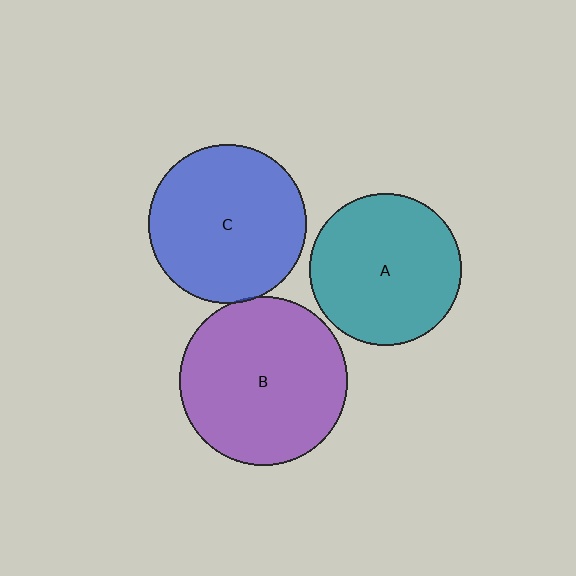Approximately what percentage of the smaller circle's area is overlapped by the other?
Approximately 5%.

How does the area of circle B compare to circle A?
Approximately 1.2 times.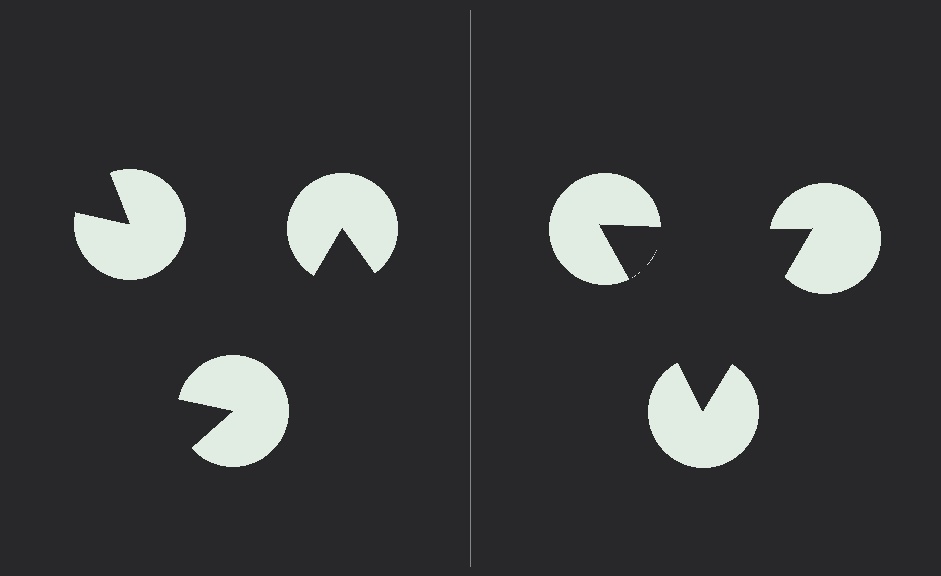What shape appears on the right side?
An illusory triangle.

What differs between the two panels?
The pac-man discs are positioned identically on both sides; only the wedge orientations differ. On the right they align to a triangle; on the left they are misaligned.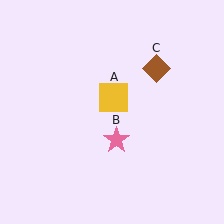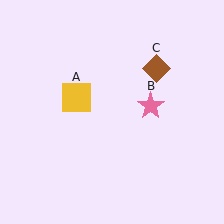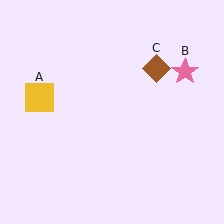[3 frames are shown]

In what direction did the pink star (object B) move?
The pink star (object B) moved up and to the right.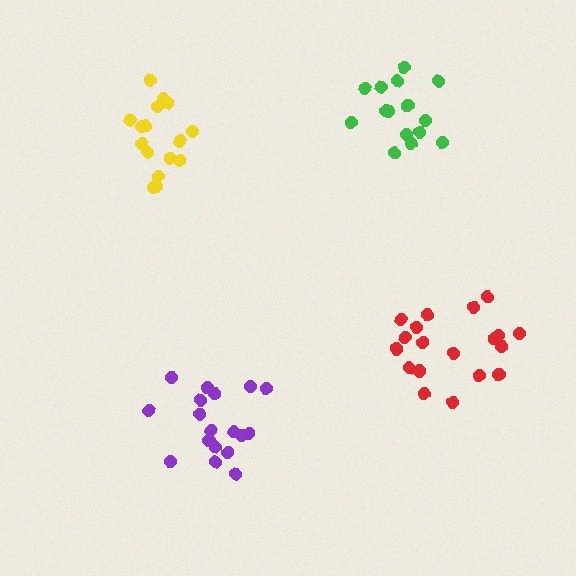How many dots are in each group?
Group 1: 15 dots, Group 2: 18 dots, Group 3: 19 dots, Group 4: 16 dots (68 total).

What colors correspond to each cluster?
The clusters are colored: green, purple, red, yellow.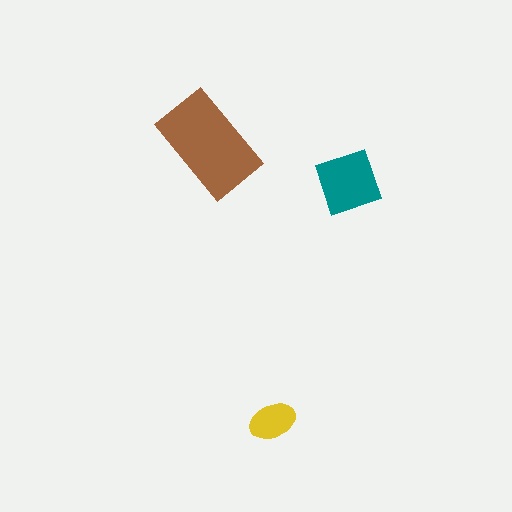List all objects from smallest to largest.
The yellow ellipse, the teal diamond, the brown rectangle.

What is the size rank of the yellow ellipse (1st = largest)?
3rd.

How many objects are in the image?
There are 3 objects in the image.